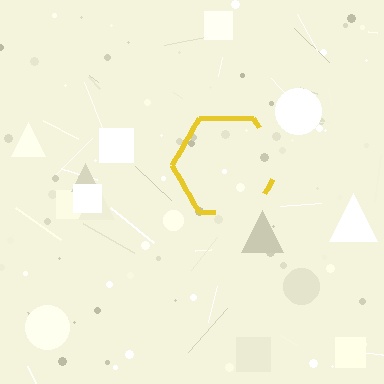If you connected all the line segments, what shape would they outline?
They would outline a hexagon.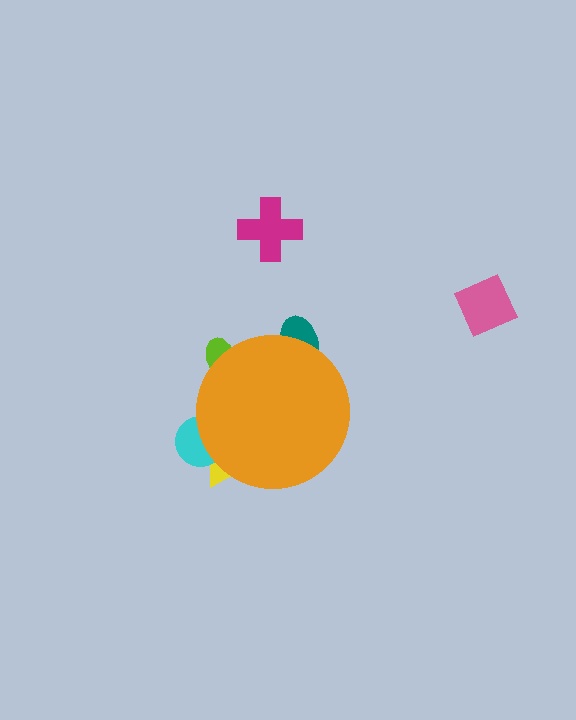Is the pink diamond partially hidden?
No, the pink diamond is fully visible.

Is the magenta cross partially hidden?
No, the magenta cross is fully visible.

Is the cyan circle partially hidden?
Yes, the cyan circle is partially hidden behind the orange circle.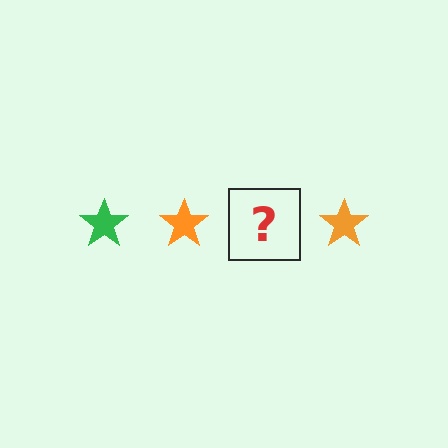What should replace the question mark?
The question mark should be replaced with a green star.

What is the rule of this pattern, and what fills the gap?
The rule is that the pattern cycles through green, orange stars. The gap should be filled with a green star.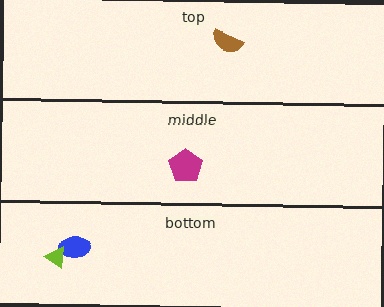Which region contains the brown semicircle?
The top region.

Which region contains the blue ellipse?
The bottom region.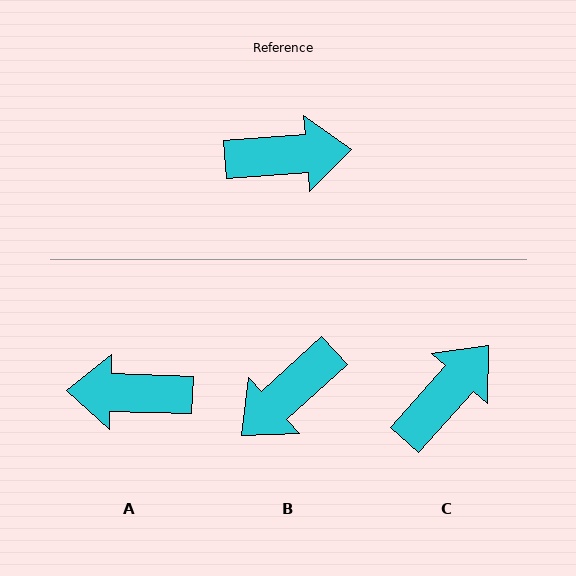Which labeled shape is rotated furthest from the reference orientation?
A, about 174 degrees away.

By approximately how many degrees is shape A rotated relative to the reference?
Approximately 174 degrees counter-clockwise.